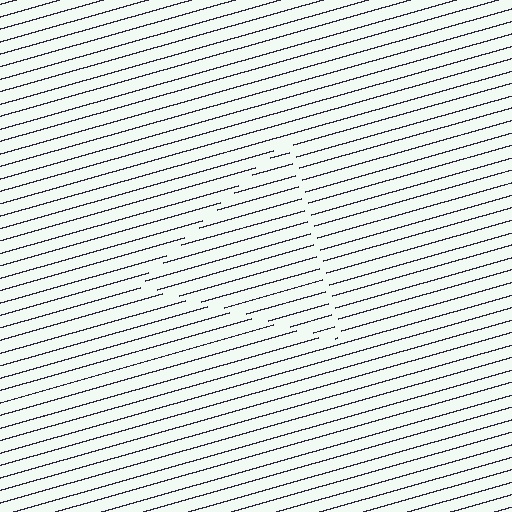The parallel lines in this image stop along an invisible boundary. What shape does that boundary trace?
An illusory triangle. The interior of the shape contains the same grating, shifted by half a period — the contour is defined by the phase discontinuity where line-ends from the inner and outer gratings abut.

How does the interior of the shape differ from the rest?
The interior of the shape contains the same grating, shifted by half a period — the contour is defined by the phase discontinuity where line-ends from the inner and outer gratings abut.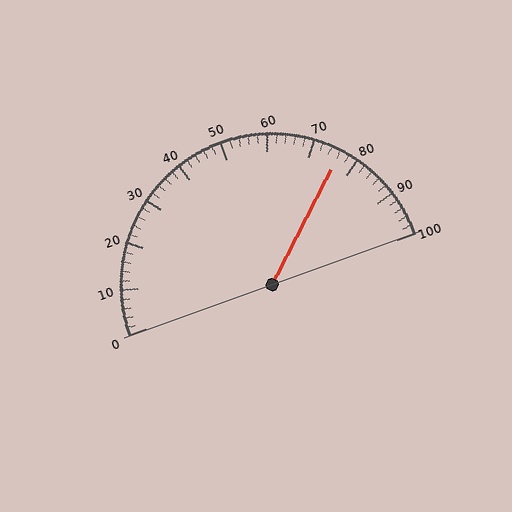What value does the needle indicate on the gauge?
The needle indicates approximately 76.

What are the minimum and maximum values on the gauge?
The gauge ranges from 0 to 100.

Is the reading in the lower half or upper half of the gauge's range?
The reading is in the upper half of the range (0 to 100).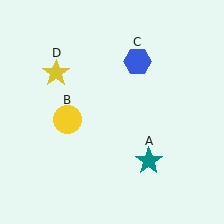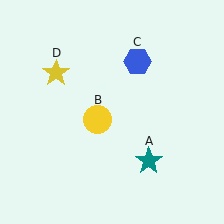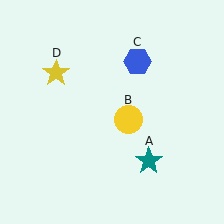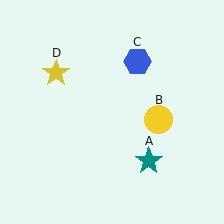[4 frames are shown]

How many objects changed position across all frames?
1 object changed position: yellow circle (object B).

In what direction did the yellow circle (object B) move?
The yellow circle (object B) moved right.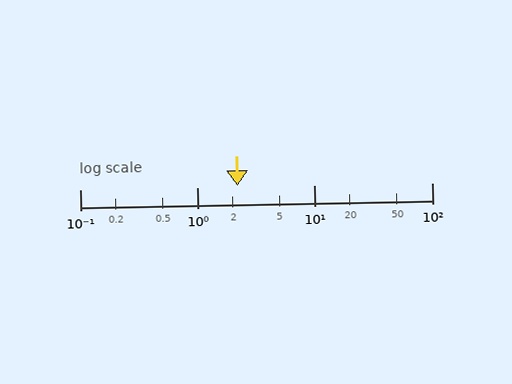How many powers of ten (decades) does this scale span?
The scale spans 3 decades, from 0.1 to 100.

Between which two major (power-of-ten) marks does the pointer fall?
The pointer is between 1 and 10.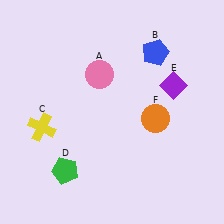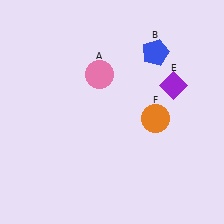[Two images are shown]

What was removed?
The yellow cross (C), the green pentagon (D) were removed in Image 2.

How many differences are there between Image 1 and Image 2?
There are 2 differences between the two images.